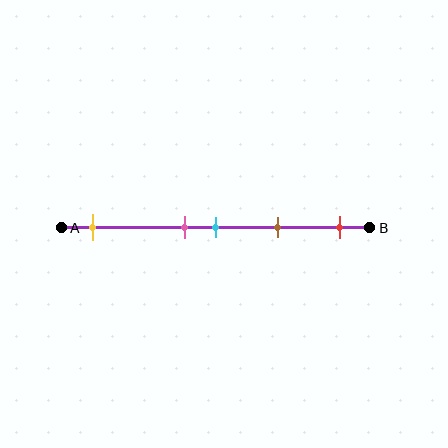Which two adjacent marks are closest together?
The pink and cyan marks are the closest adjacent pair.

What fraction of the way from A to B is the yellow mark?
The yellow mark is approximately 10% (0.1) of the way from A to B.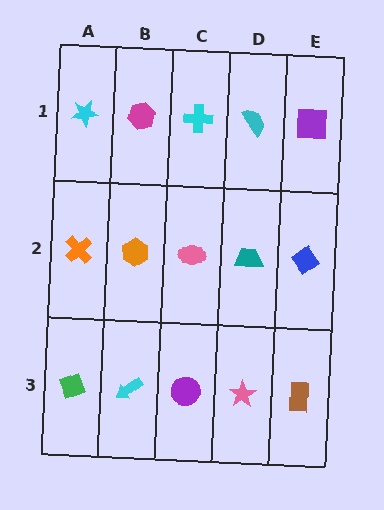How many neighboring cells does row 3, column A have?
2.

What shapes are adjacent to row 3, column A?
An orange cross (row 2, column A), a cyan arrow (row 3, column B).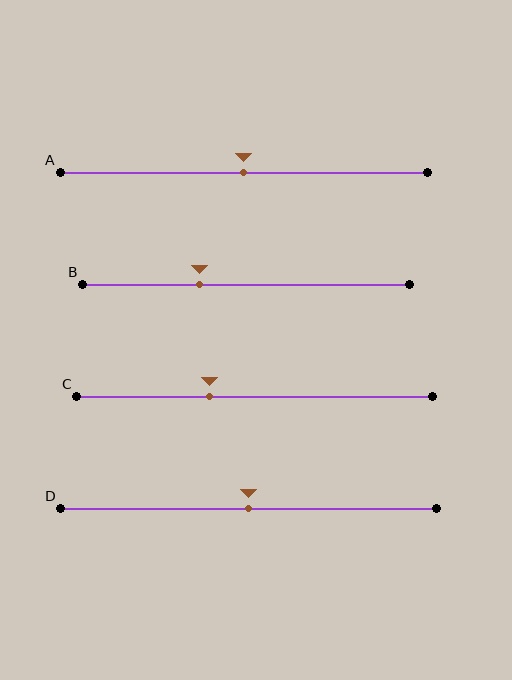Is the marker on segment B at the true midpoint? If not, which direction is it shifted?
No, the marker on segment B is shifted to the left by about 14% of the segment length.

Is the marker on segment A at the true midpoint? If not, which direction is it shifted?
Yes, the marker on segment A is at the true midpoint.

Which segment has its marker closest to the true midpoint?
Segment A has its marker closest to the true midpoint.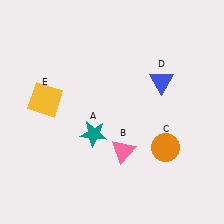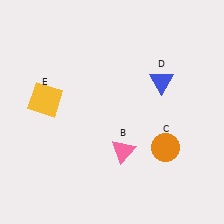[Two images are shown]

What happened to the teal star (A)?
The teal star (A) was removed in Image 2. It was in the bottom-left area of Image 1.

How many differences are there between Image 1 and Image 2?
There is 1 difference between the two images.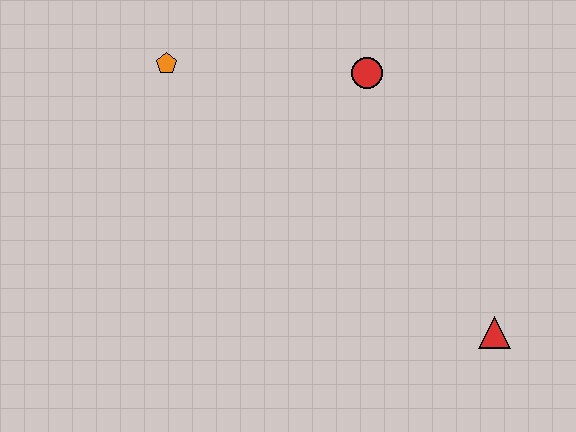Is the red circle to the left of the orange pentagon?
No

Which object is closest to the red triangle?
The red circle is closest to the red triangle.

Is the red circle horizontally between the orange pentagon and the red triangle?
Yes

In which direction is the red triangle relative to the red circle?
The red triangle is below the red circle.